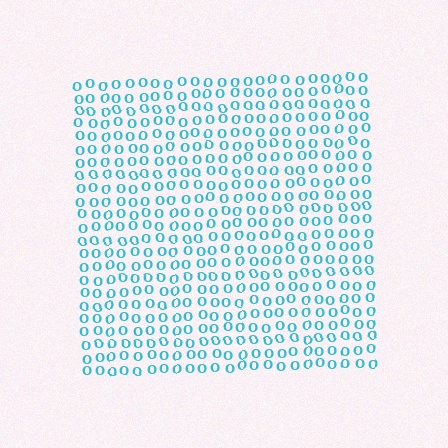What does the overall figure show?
The overall figure shows a square.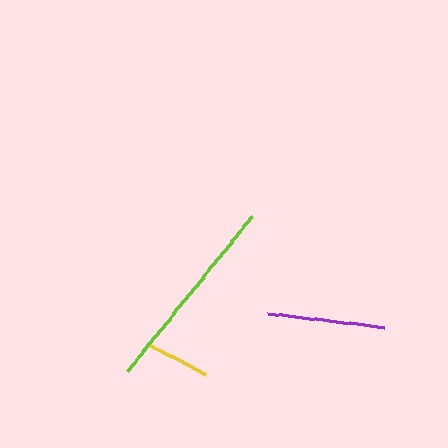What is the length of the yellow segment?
The yellow segment is approximately 64 pixels long.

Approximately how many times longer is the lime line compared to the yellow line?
The lime line is approximately 3.1 times the length of the yellow line.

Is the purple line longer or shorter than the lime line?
The lime line is longer than the purple line.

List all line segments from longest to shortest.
From longest to shortest: lime, purple, yellow.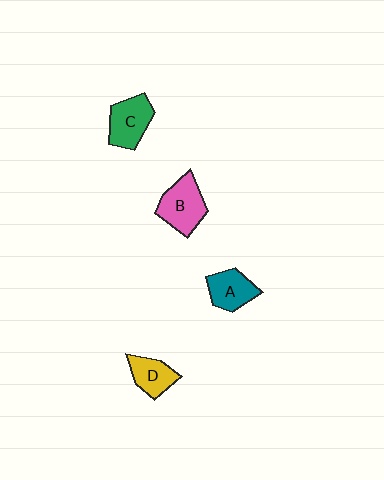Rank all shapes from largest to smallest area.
From largest to smallest: B (pink), C (green), A (teal), D (yellow).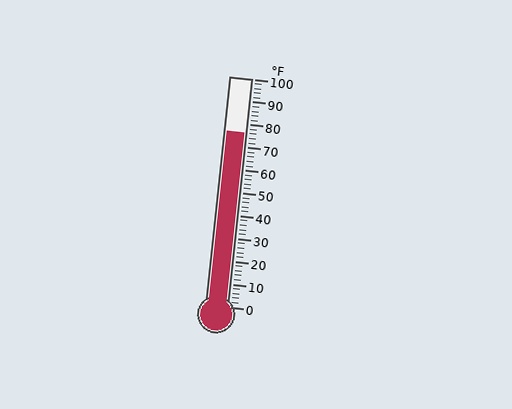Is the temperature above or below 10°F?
The temperature is above 10°F.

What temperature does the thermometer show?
The thermometer shows approximately 76°F.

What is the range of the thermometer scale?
The thermometer scale ranges from 0°F to 100°F.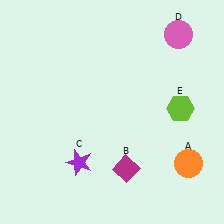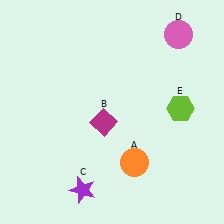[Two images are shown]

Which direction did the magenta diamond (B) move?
The magenta diamond (B) moved up.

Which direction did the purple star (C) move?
The purple star (C) moved down.